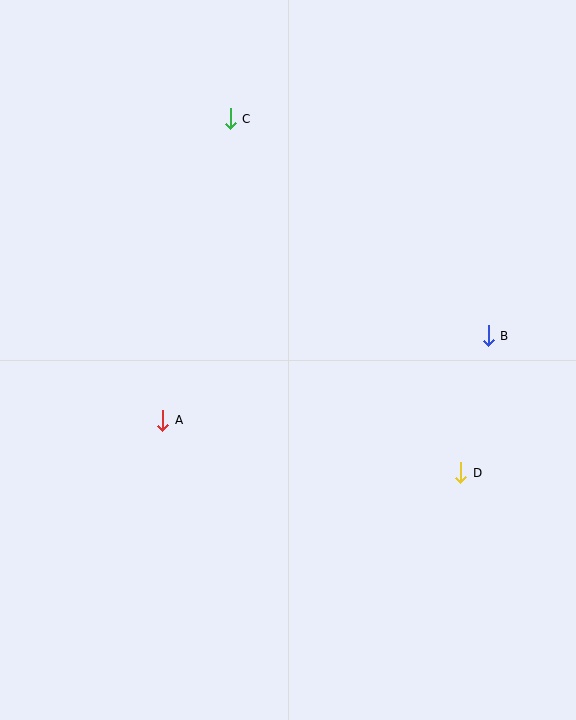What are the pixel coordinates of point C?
Point C is at (230, 119).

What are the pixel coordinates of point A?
Point A is at (163, 420).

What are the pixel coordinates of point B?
Point B is at (488, 336).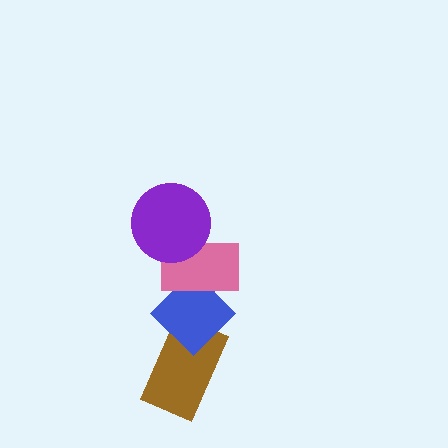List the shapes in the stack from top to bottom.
From top to bottom: the purple circle, the pink rectangle, the blue diamond, the brown rectangle.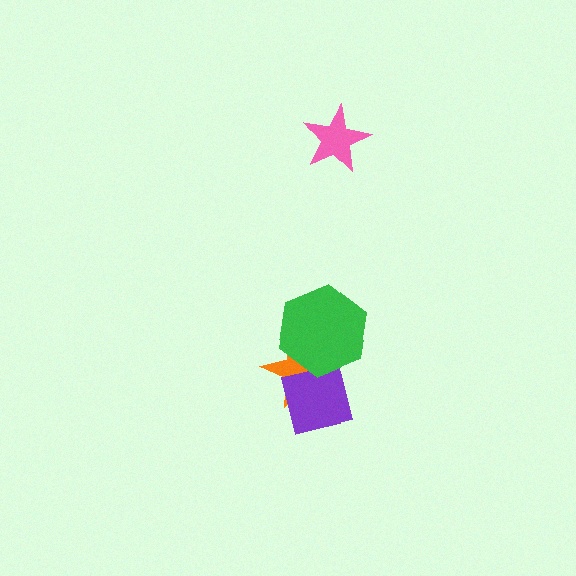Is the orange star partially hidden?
Yes, it is partially covered by another shape.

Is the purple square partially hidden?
Yes, it is partially covered by another shape.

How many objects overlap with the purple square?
2 objects overlap with the purple square.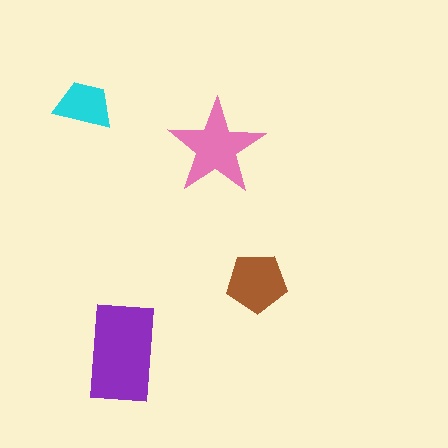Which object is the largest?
The purple rectangle.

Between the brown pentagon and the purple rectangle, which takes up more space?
The purple rectangle.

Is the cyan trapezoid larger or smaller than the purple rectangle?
Smaller.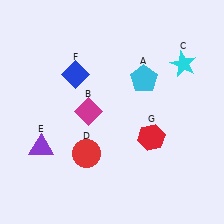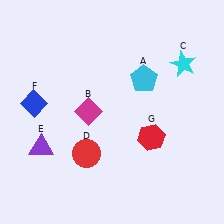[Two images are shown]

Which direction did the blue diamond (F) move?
The blue diamond (F) moved left.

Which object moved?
The blue diamond (F) moved left.